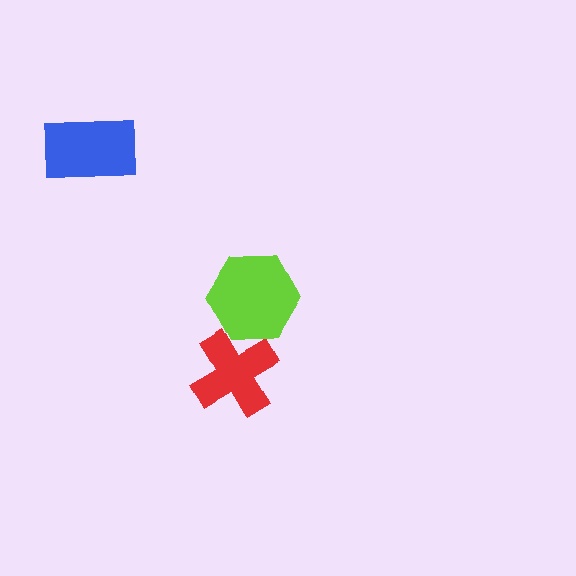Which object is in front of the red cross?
The lime hexagon is in front of the red cross.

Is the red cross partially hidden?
Yes, it is partially covered by another shape.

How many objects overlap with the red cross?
1 object overlaps with the red cross.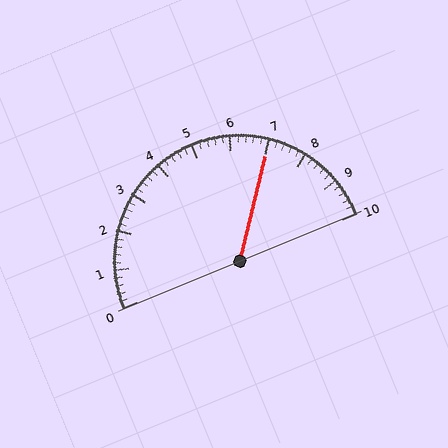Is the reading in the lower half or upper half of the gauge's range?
The reading is in the upper half of the range (0 to 10).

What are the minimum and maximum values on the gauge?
The gauge ranges from 0 to 10.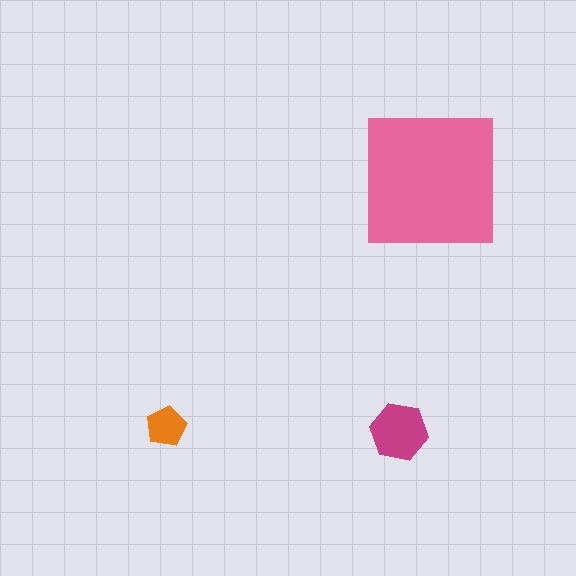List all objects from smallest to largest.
The orange pentagon, the magenta hexagon, the pink square.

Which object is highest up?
The pink square is topmost.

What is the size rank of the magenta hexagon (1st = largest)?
2nd.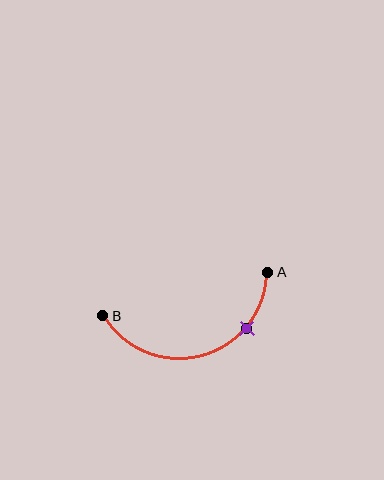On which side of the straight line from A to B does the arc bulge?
The arc bulges below the straight line connecting A and B.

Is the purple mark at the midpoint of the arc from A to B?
No. The purple mark lies on the arc but is closer to endpoint A. The arc midpoint would be at the point on the curve equidistant along the arc from both A and B.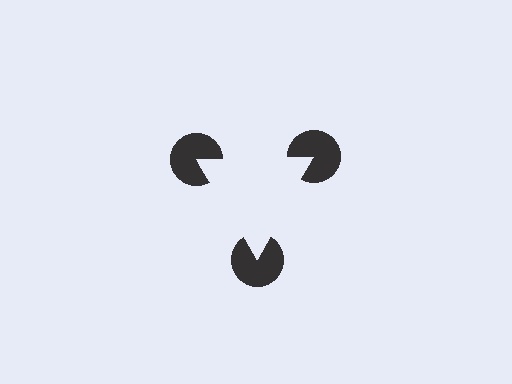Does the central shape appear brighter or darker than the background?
It typically appears slightly brighter than the background, even though no actual brightness change is drawn.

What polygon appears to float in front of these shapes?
An illusory triangle — its edges are inferred from the aligned wedge cuts in the pac-man discs, not physically drawn.